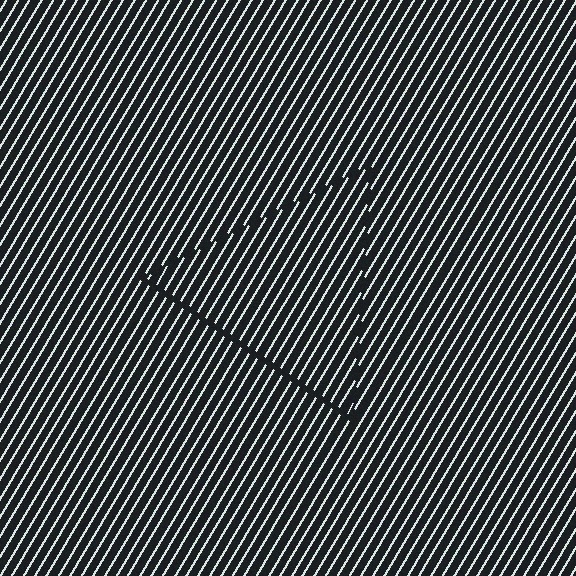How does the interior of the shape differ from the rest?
The interior of the shape contains the same grating, shifted by half a period — the contour is defined by the phase discontinuity where line-ends from the inner and outer gratings abut.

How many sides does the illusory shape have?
3 sides — the line-ends trace a triangle.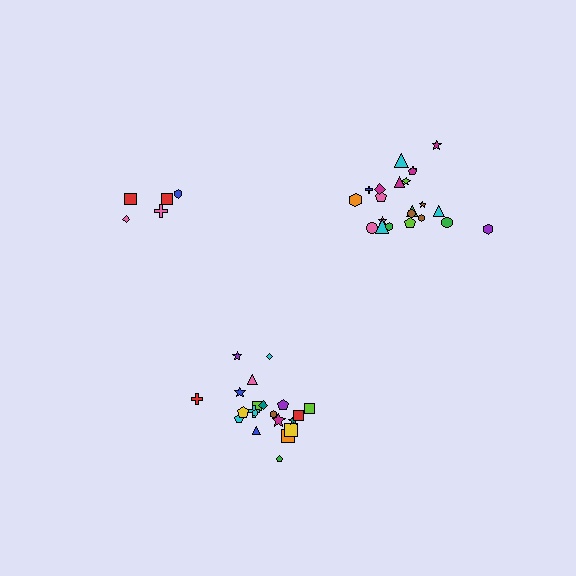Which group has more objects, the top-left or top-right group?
The top-right group.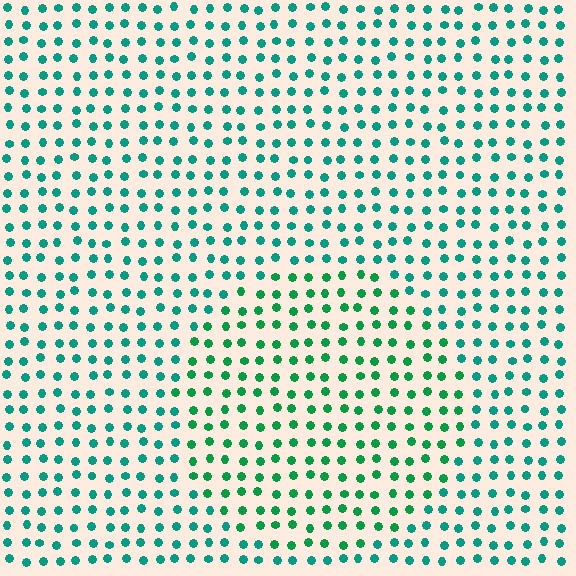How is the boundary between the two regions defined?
The boundary is defined purely by a slight shift in hue (about 26 degrees). Spacing, size, and orientation are identical on both sides.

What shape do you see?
I see a circle.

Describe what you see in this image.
The image is filled with small teal elements in a uniform arrangement. A circle-shaped region is visible where the elements are tinted to a slightly different hue, forming a subtle color boundary.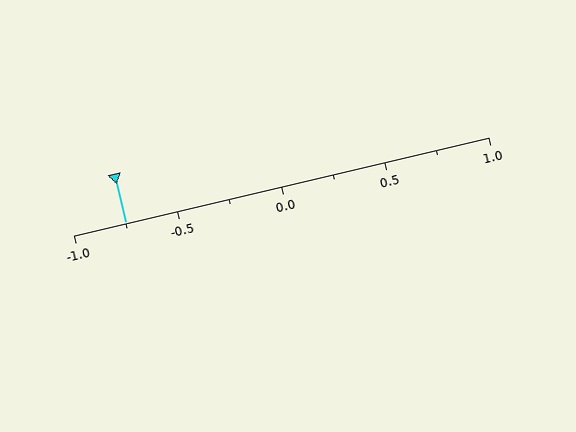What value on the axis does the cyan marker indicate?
The marker indicates approximately -0.75.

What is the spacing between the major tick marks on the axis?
The major ticks are spaced 0.5 apart.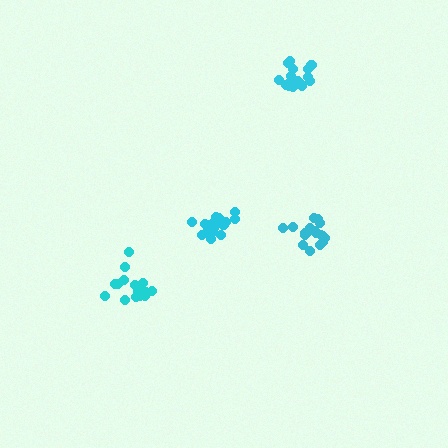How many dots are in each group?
Group 1: 19 dots, Group 2: 18 dots, Group 3: 19 dots, Group 4: 17 dots (73 total).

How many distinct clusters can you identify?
There are 4 distinct clusters.